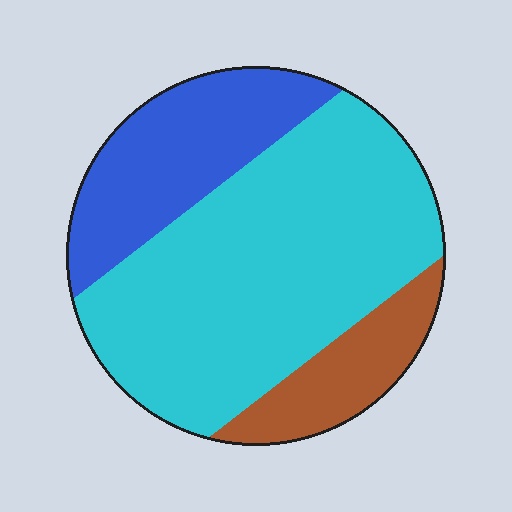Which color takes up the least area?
Brown, at roughly 15%.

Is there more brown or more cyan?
Cyan.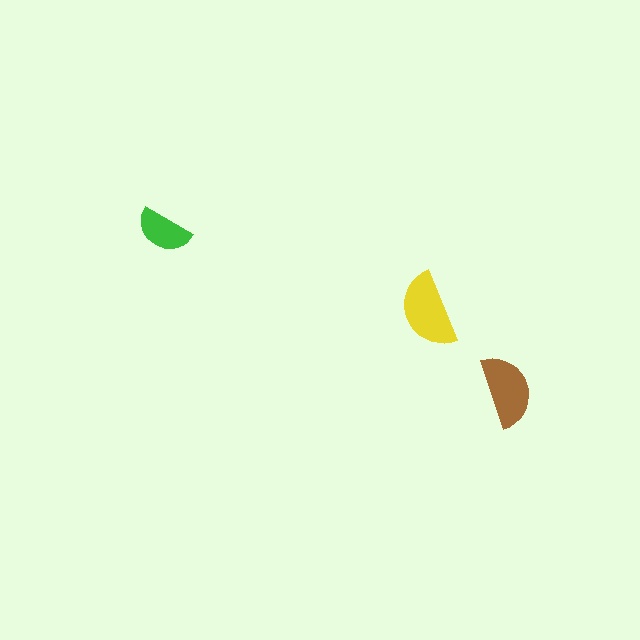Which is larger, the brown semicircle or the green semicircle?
The brown one.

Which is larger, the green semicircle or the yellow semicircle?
The yellow one.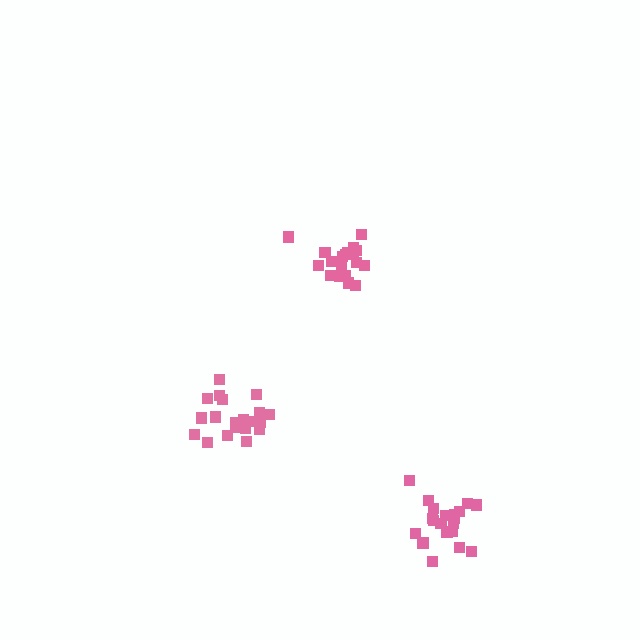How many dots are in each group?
Group 1: 19 dots, Group 2: 20 dots, Group 3: 20 dots (59 total).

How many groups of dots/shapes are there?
There are 3 groups.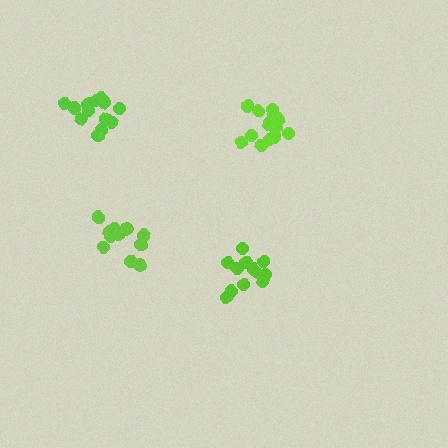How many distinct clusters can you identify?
There are 4 distinct clusters.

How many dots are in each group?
Group 1: 16 dots, Group 2: 15 dots, Group 3: 12 dots, Group 4: 11 dots (54 total).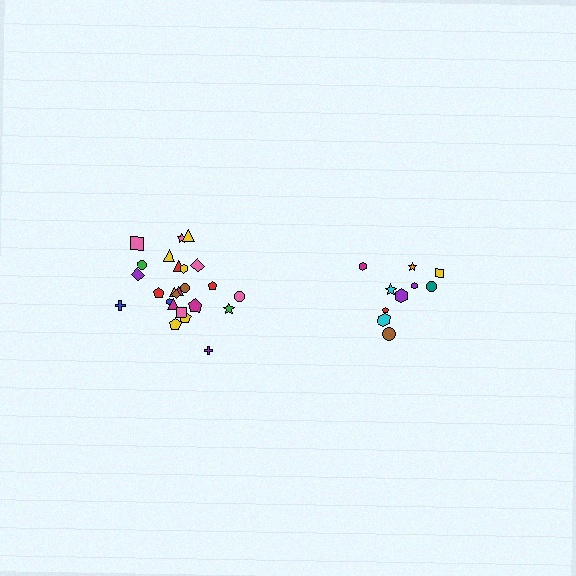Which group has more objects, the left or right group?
The left group.